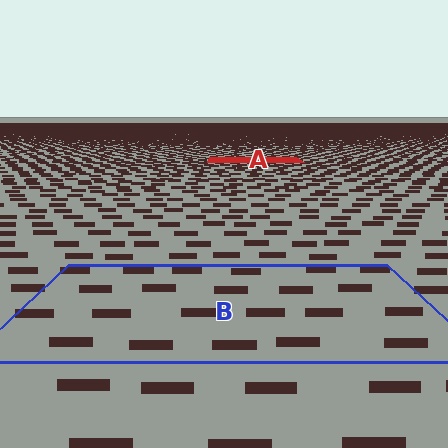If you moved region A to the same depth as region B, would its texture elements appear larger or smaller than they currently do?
They would appear larger. At a closer depth, the same texture elements are projected at a bigger on-screen size.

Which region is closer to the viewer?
Region B is closer. The texture elements there are larger and more spread out.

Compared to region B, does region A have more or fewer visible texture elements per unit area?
Region A has more texture elements per unit area — they are packed more densely because it is farther away.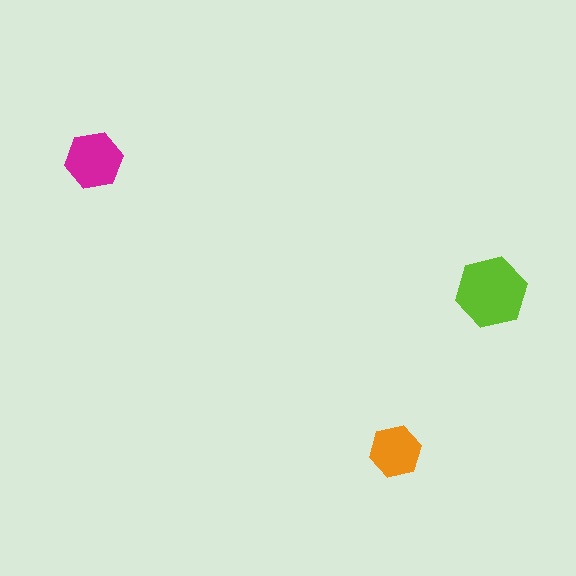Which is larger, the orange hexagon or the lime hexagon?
The lime one.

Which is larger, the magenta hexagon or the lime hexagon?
The lime one.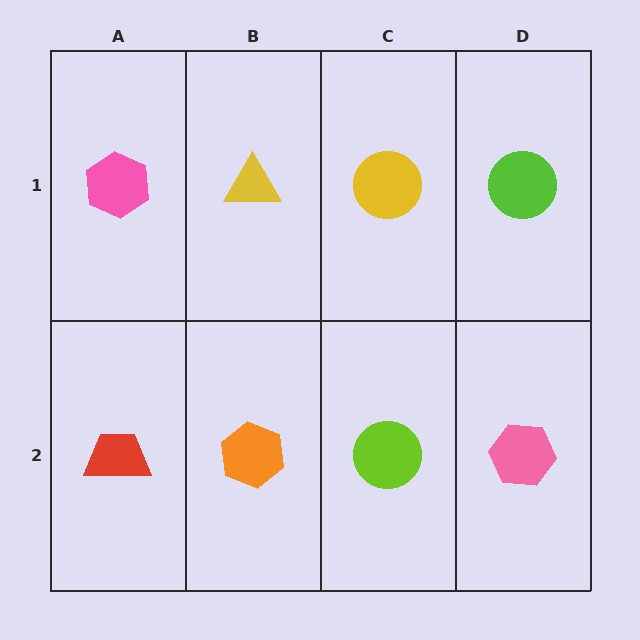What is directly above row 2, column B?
A yellow triangle.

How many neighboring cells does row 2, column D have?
2.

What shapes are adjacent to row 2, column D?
A lime circle (row 1, column D), a lime circle (row 2, column C).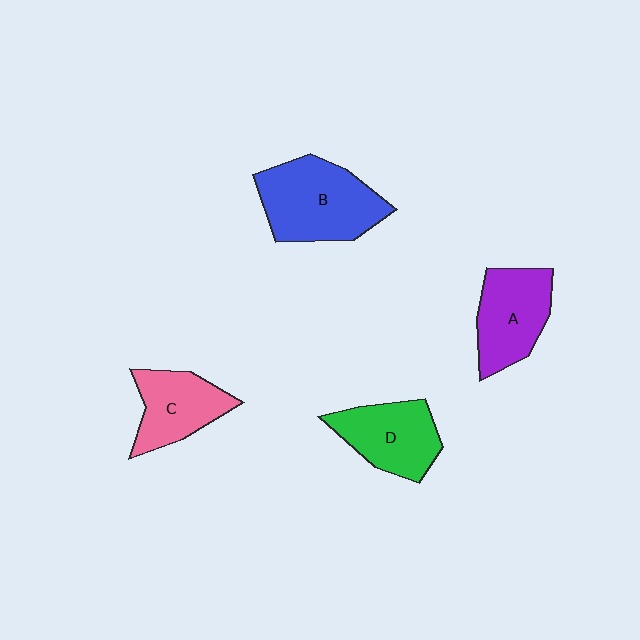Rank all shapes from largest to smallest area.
From largest to smallest: B (blue), A (purple), D (green), C (pink).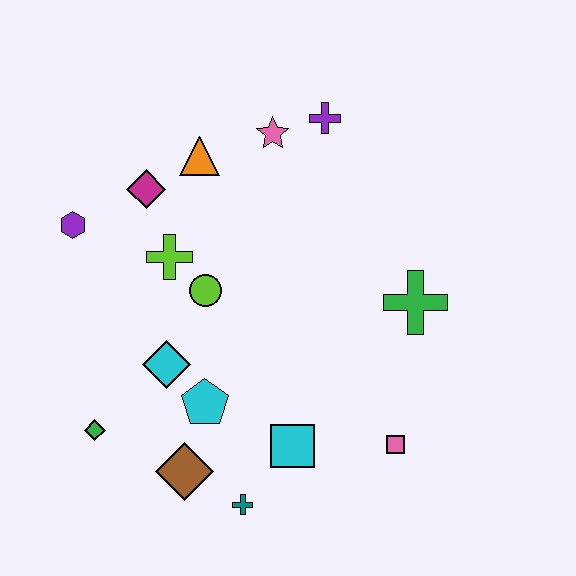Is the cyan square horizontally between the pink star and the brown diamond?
No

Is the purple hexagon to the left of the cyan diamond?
Yes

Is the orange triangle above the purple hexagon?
Yes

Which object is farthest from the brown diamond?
The purple cross is farthest from the brown diamond.